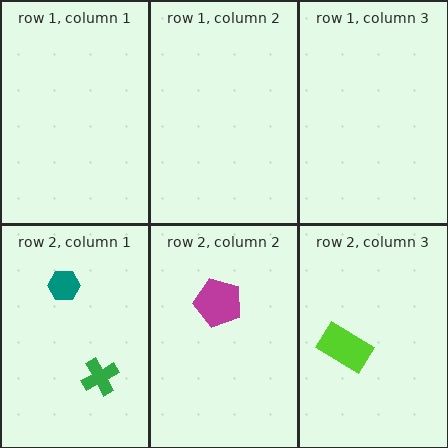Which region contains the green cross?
The row 2, column 1 region.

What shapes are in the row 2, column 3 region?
The lime rectangle.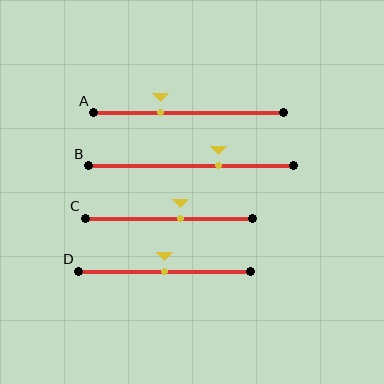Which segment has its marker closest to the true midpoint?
Segment D has its marker closest to the true midpoint.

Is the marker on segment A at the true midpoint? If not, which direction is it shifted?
No, the marker on segment A is shifted to the left by about 15% of the segment length.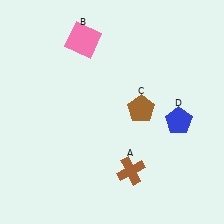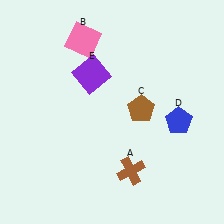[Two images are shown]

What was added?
A purple square (E) was added in Image 2.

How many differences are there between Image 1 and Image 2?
There is 1 difference between the two images.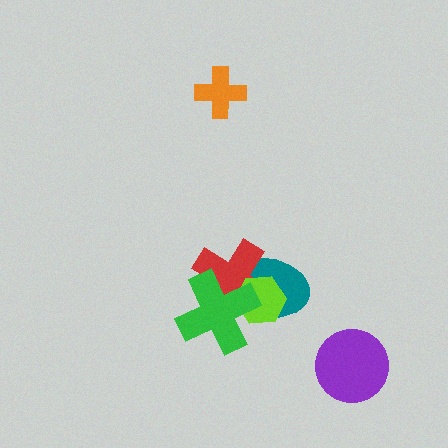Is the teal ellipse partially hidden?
Yes, it is partially covered by another shape.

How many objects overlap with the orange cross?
0 objects overlap with the orange cross.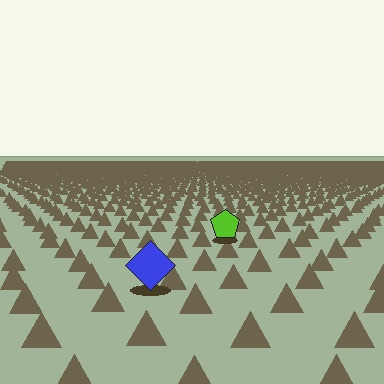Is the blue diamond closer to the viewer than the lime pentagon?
Yes. The blue diamond is closer — you can tell from the texture gradient: the ground texture is coarser near it.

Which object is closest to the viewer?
The blue diamond is closest. The texture marks near it are larger and more spread out.